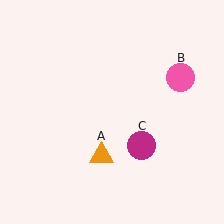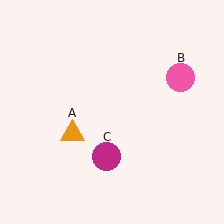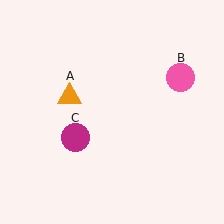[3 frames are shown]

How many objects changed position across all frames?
2 objects changed position: orange triangle (object A), magenta circle (object C).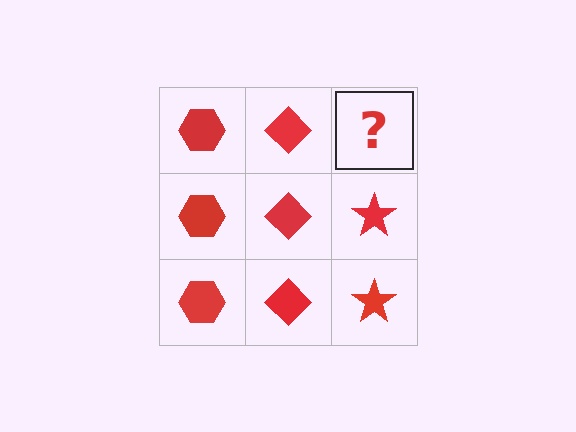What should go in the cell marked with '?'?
The missing cell should contain a red star.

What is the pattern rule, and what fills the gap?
The rule is that each column has a consistent shape. The gap should be filled with a red star.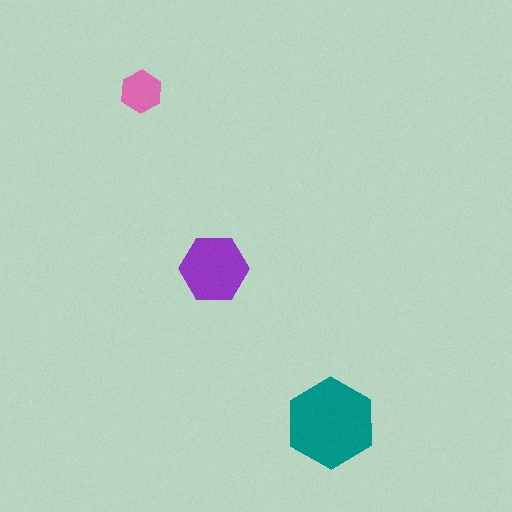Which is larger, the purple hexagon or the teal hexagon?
The teal one.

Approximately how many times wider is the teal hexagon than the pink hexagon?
About 2 times wider.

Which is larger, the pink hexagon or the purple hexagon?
The purple one.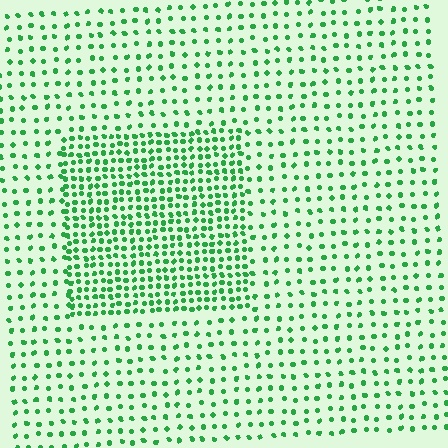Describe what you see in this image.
The image contains small green elements arranged at two different densities. A rectangle-shaped region is visible where the elements are more densely packed than the surrounding area.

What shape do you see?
I see a rectangle.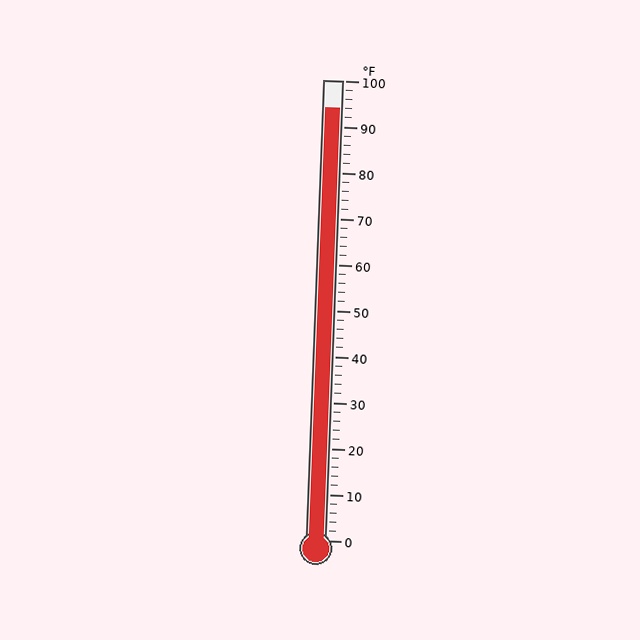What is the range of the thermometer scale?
The thermometer scale ranges from 0°F to 100°F.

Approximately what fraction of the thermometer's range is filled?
The thermometer is filled to approximately 95% of its range.